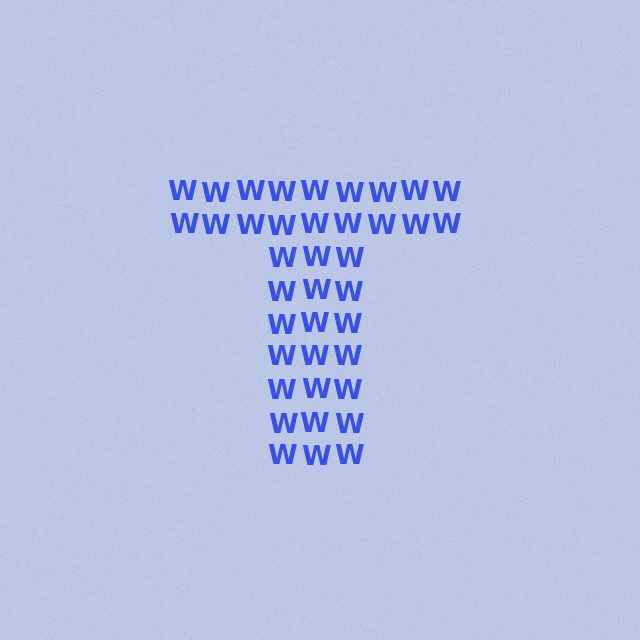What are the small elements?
The small elements are letter W's.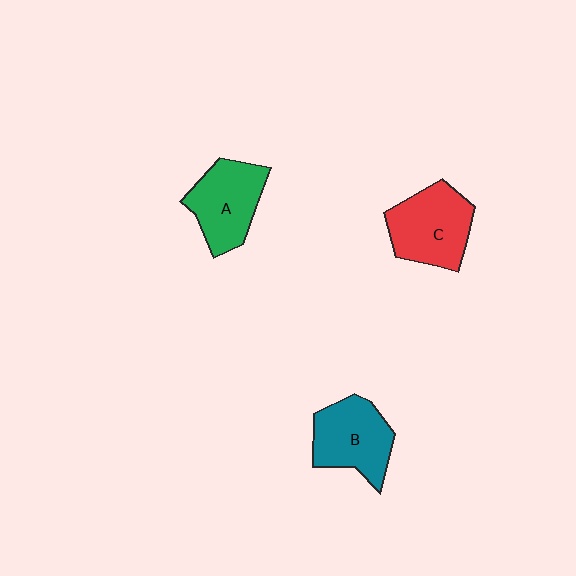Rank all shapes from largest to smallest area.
From largest to smallest: C (red), B (teal), A (green).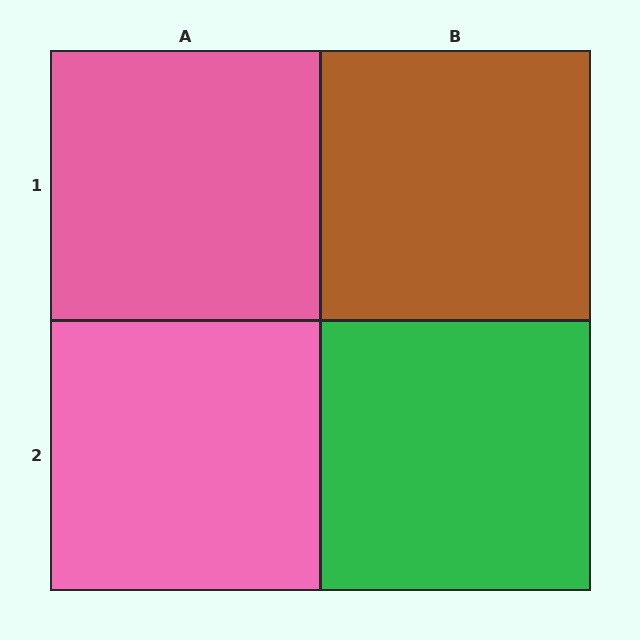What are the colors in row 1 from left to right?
Pink, brown.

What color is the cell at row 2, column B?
Green.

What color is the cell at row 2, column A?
Pink.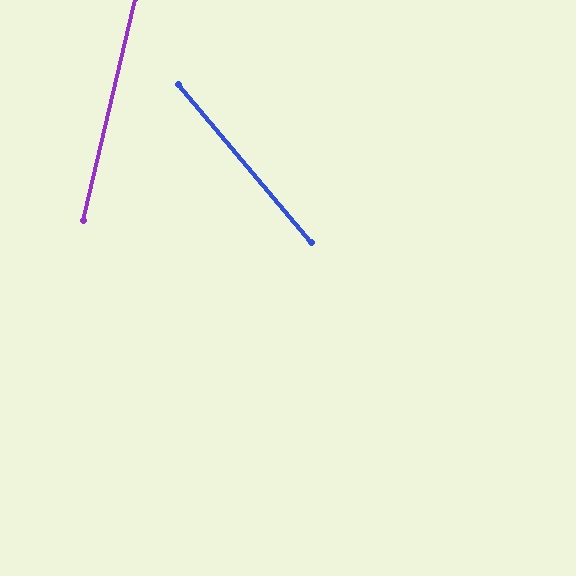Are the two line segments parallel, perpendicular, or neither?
Neither parallel nor perpendicular — they differ by about 53°.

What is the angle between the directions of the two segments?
Approximately 53 degrees.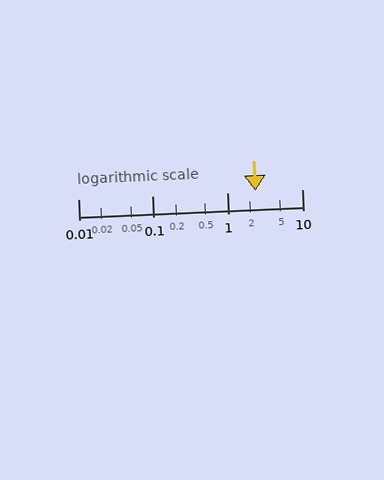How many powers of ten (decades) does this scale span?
The scale spans 3 decades, from 0.01 to 10.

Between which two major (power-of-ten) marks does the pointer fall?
The pointer is between 1 and 10.